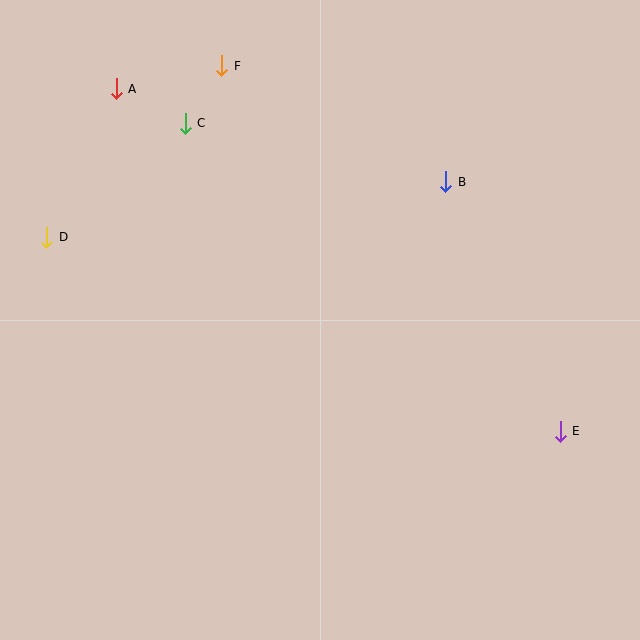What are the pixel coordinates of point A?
Point A is at (116, 89).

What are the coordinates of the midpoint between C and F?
The midpoint between C and F is at (204, 94).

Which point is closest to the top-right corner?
Point B is closest to the top-right corner.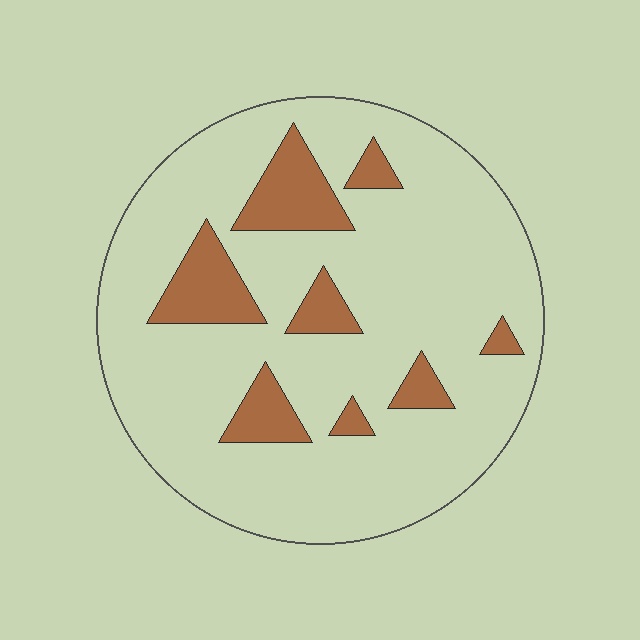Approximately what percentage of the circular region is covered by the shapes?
Approximately 15%.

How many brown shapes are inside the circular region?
8.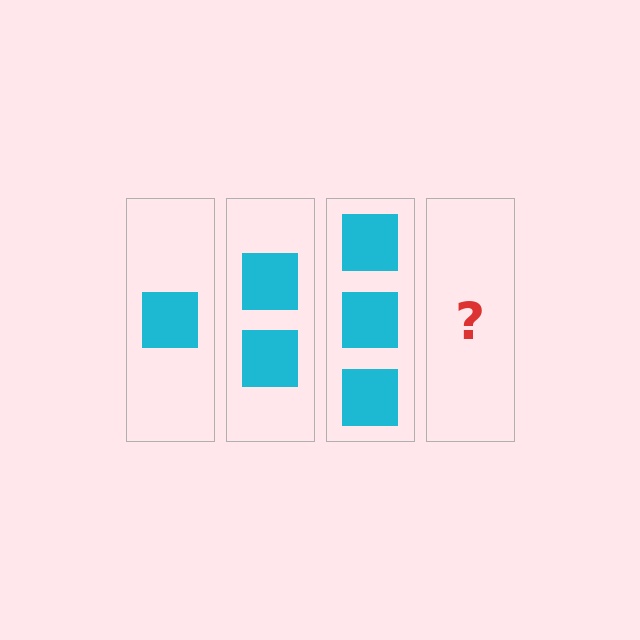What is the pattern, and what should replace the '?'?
The pattern is that each step adds one more square. The '?' should be 4 squares.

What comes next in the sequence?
The next element should be 4 squares.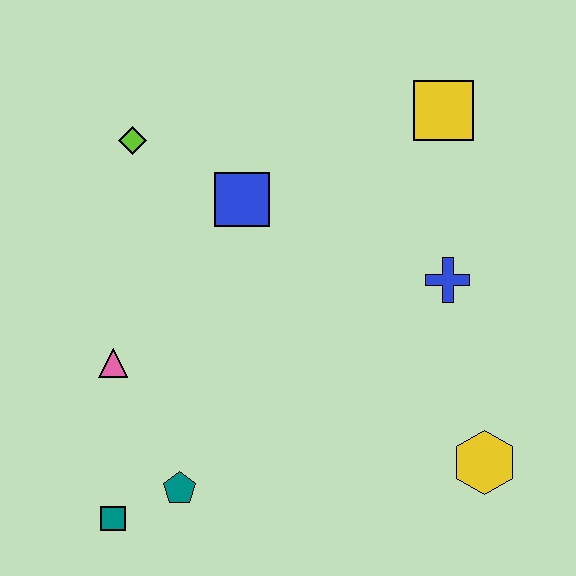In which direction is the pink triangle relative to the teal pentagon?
The pink triangle is above the teal pentagon.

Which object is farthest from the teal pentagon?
The yellow square is farthest from the teal pentagon.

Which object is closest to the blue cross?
The yellow square is closest to the blue cross.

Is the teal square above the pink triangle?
No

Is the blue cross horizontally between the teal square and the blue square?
No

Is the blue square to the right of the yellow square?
No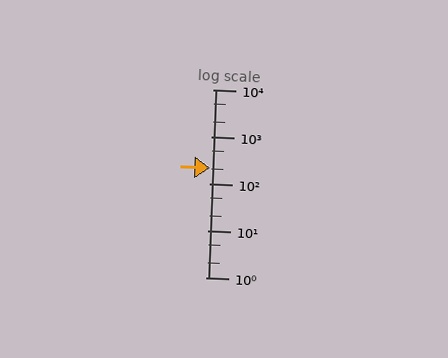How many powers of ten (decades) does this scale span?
The scale spans 4 decades, from 1 to 10000.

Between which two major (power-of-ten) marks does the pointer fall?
The pointer is between 100 and 1000.